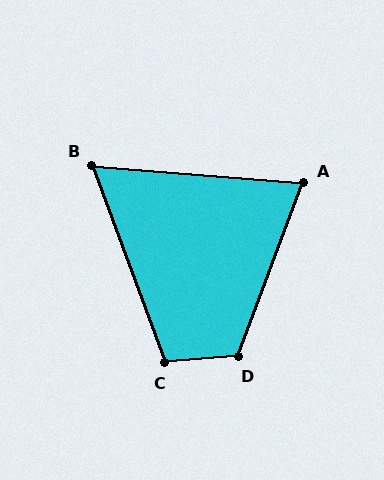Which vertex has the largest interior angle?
D, at approximately 115 degrees.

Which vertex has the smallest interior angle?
B, at approximately 65 degrees.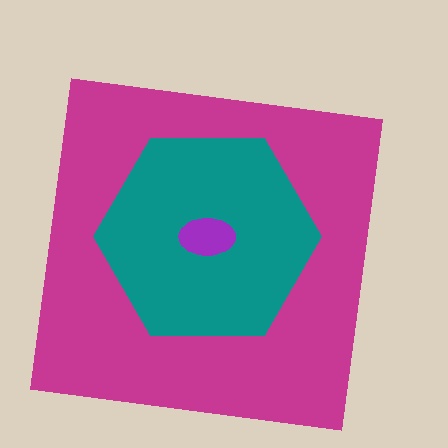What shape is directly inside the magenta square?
The teal hexagon.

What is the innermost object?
The purple ellipse.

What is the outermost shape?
The magenta square.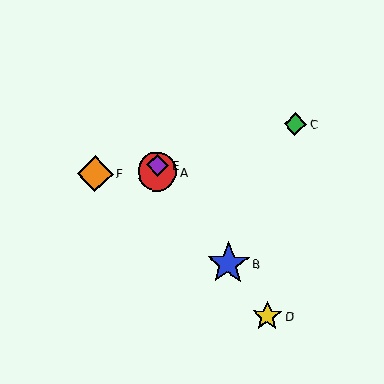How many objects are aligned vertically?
2 objects (A, E) are aligned vertically.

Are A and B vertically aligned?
No, A is at x≈157 and B is at x≈228.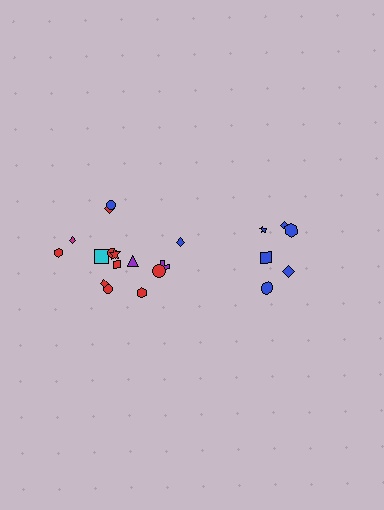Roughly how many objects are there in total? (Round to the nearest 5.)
Roughly 20 objects in total.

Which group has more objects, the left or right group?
The left group.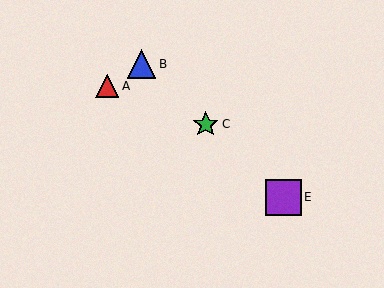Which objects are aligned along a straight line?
Objects B, C, D, E are aligned along a straight line.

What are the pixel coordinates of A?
Object A is at (107, 86).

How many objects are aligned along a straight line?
4 objects (B, C, D, E) are aligned along a straight line.